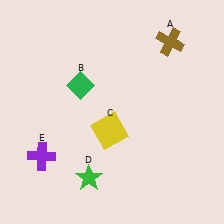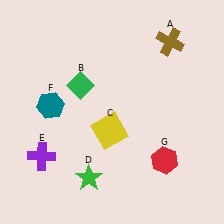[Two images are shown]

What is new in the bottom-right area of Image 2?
A red hexagon (G) was added in the bottom-right area of Image 2.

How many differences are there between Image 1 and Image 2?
There are 2 differences between the two images.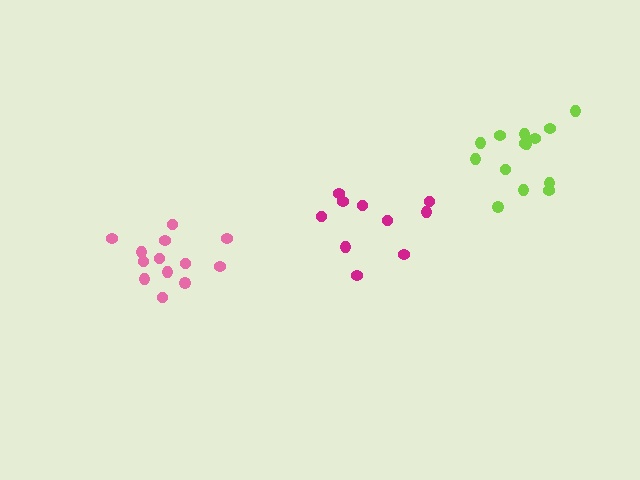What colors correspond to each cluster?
The clusters are colored: pink, magenta, lime.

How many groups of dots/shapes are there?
There are 3 groups.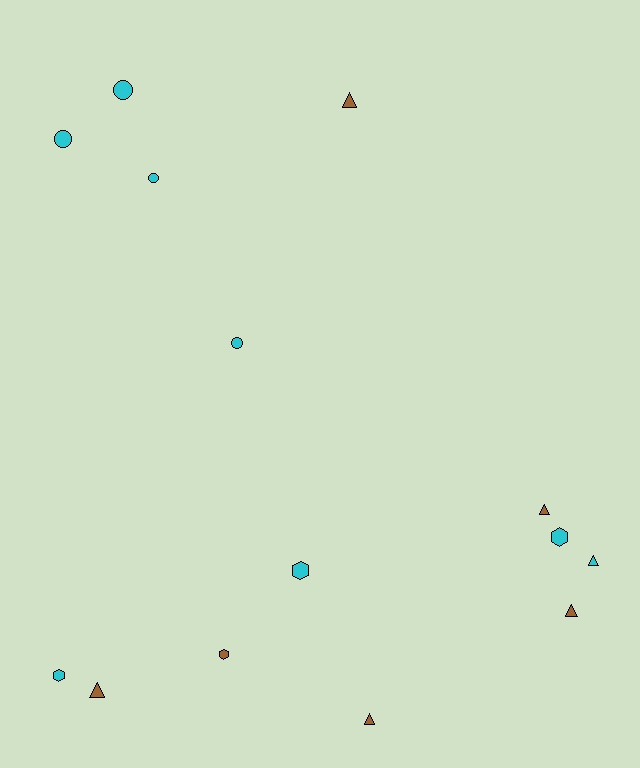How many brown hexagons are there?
There is 1 brown hexagon.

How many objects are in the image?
There are 14 objects.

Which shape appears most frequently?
Triangle, with 6 objects.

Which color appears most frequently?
Cyan, with 8 objects.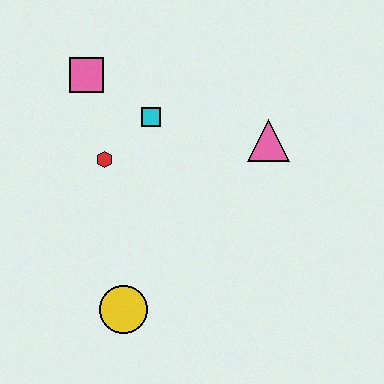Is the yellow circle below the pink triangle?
Yes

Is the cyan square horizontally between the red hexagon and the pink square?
No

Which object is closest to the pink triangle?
The cyan square is closest to the pink triangle.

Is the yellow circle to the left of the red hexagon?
No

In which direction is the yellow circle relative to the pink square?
The yellow circle is below the pink square.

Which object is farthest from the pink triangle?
The yellow circle is farthest from the pink triangle.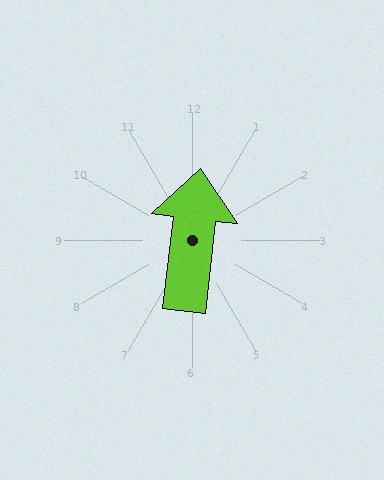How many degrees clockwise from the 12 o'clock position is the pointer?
Approximately 7 degrees.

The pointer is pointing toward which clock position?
Roughly 12 o'clock.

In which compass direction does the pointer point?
North.